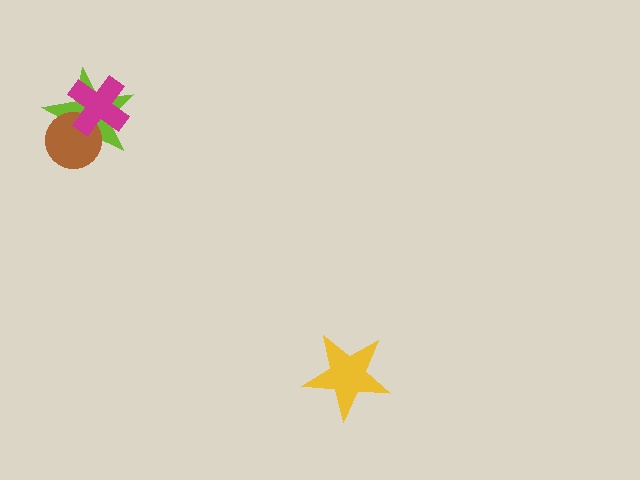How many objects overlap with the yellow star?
0 objects overlap with the yellow star.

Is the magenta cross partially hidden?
No, no other shape covers it.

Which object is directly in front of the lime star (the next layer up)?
The brown circle is directly in front of the lime star.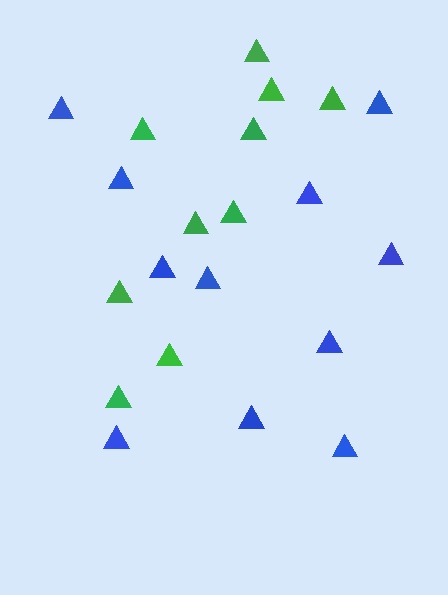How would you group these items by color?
There are 2 groups: one group of blue triangles (11) and one group of green triangles (10).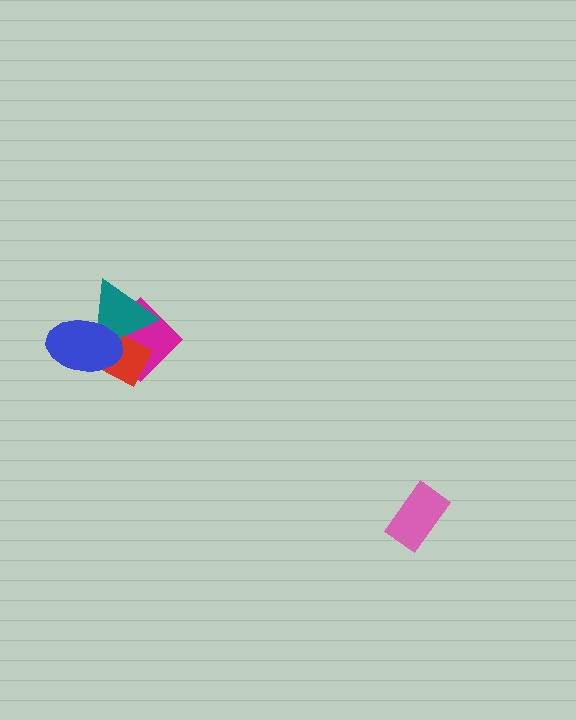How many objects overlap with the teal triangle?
3 objects overlap with the teal triangle.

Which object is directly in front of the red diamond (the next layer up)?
The teal triangle is directly in front of the red diamond.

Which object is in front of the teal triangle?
The blue ellipse is in front of the teal triangle.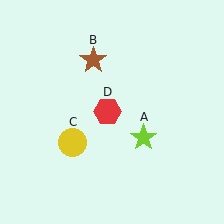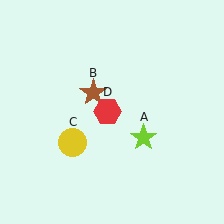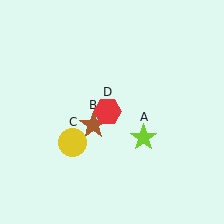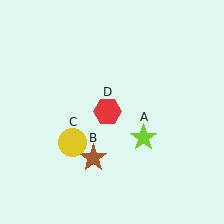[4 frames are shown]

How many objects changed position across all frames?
1 object changed position: brown star (object B).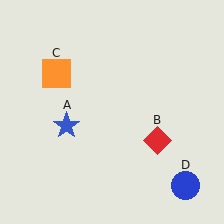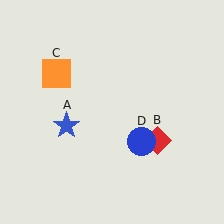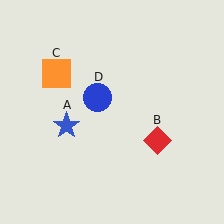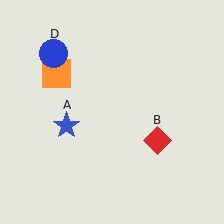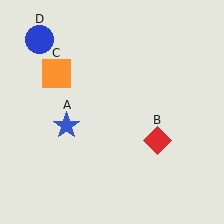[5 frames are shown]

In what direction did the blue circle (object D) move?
The blue circle (object D) moved up and to the left.